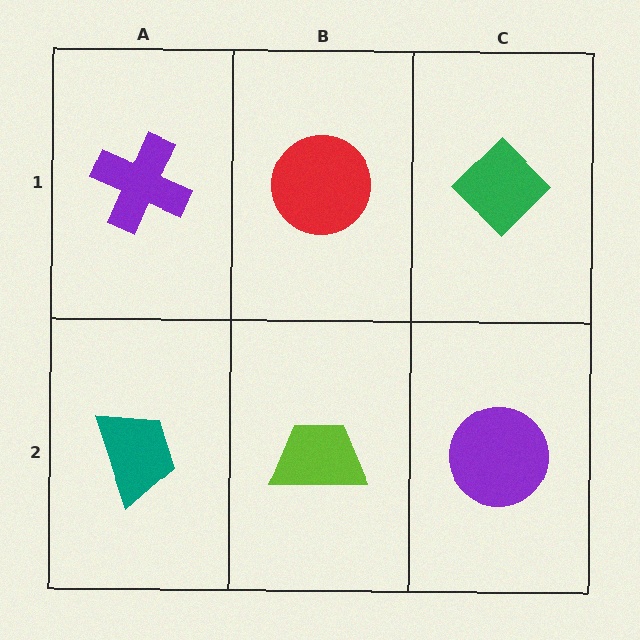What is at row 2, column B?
A lime trapezoid.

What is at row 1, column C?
A green diamond.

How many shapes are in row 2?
3 shapes.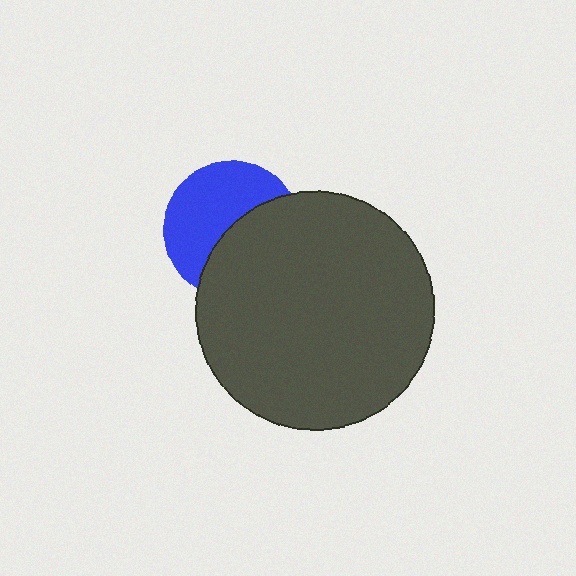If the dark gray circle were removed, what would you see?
You would see the complete blue circle.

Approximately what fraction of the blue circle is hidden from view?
Roughly 47% of the blue circle is hidden behind the dark gray circle.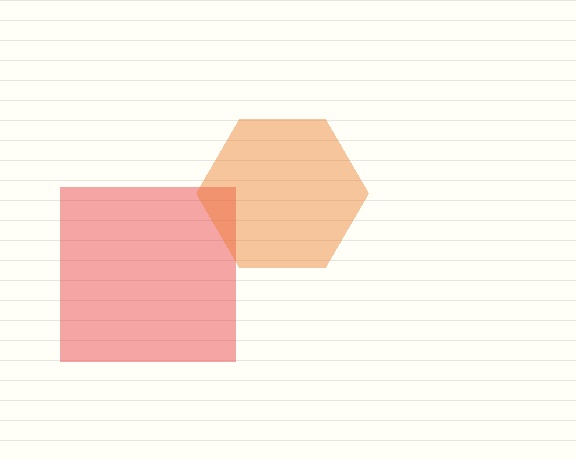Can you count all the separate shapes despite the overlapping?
Yes, there are 2 separate shapes.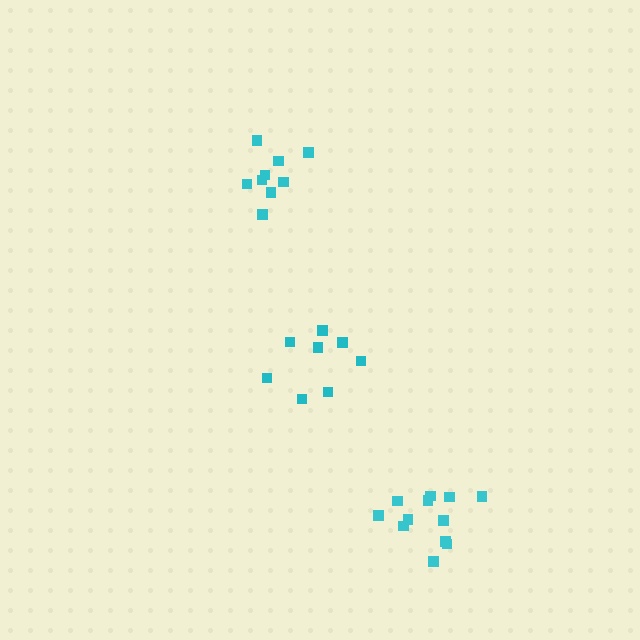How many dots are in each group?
Group 1: 9 dots, Group 2: 8 dots, Group 3: 12 dots (29 total).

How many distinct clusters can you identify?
There are 3 distinct clusters.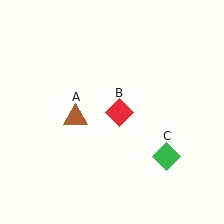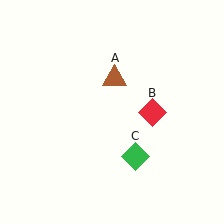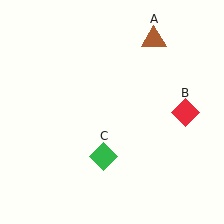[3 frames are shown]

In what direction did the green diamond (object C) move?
The green diamond (object C) moved left.